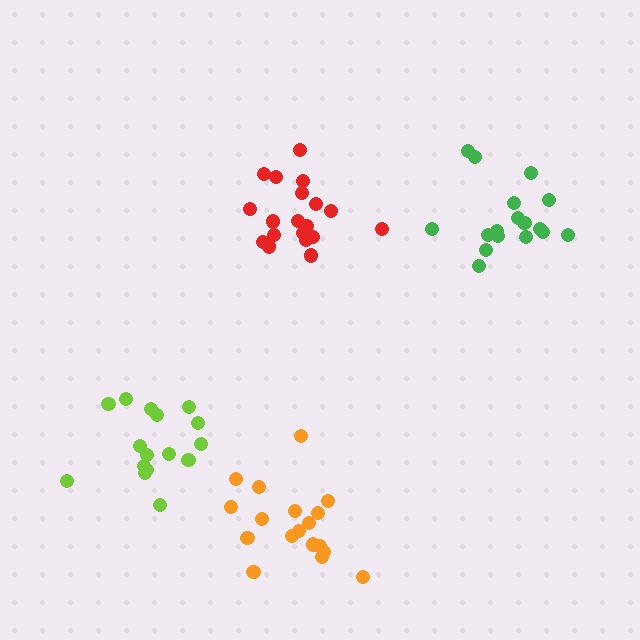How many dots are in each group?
Group 1: 19 dots, Group 2: 18 dots, Group 3: 17 dots, Group 4: 16 dots (70 total).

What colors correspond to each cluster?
The clusters are colored: red, orange, green, lime.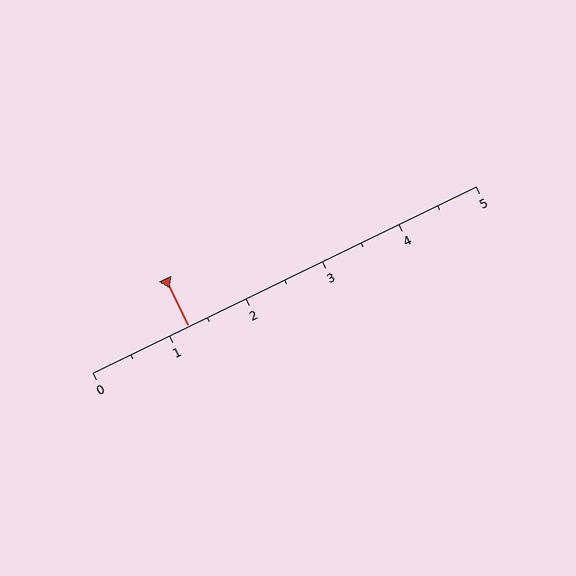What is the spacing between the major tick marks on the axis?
The major ticks are spaced 1 apart.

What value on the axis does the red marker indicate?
The marker indicates approximately 1.2.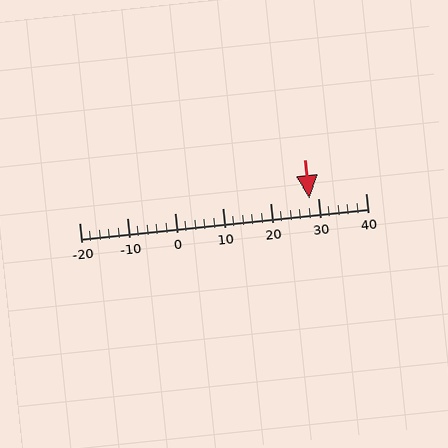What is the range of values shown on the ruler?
The ruler shows values from -20 to 40.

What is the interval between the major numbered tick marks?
The major tick marks are spaced 10 units apart.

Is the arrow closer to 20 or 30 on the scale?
The arrow is closer to 30.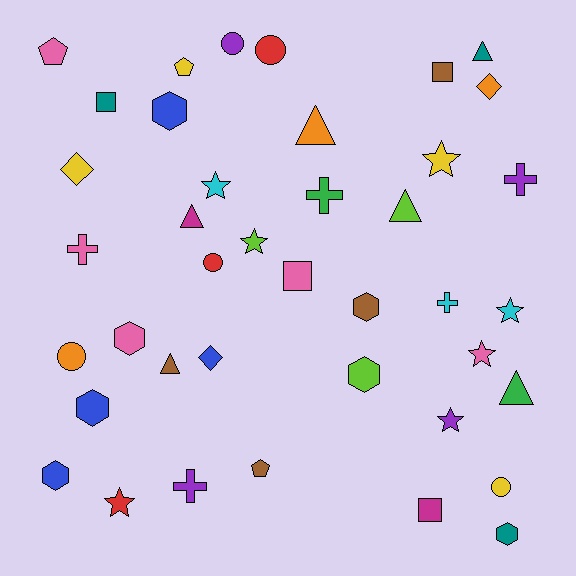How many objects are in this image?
There are 40 objects.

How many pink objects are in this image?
There are 5 pink objects.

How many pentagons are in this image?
There are 3 pentagons.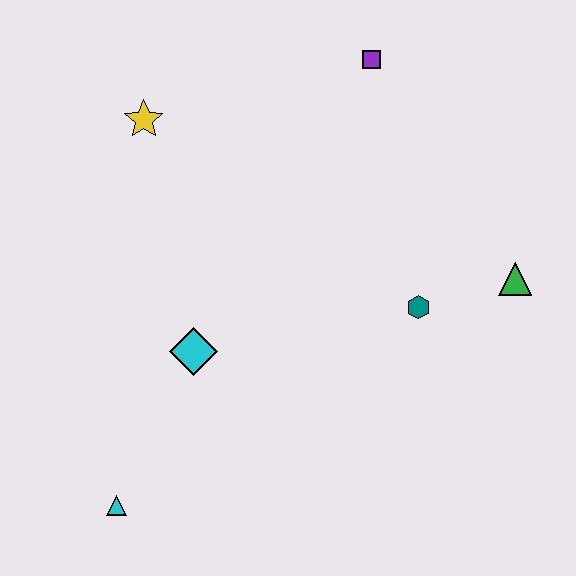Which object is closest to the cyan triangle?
The cyan diamond is closest to the cyan triangle.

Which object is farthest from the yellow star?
The green triangle is farthest from the yellow star.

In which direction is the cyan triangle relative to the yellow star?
The cyan triangle is below the yellow star.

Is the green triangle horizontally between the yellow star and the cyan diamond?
No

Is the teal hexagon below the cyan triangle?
No